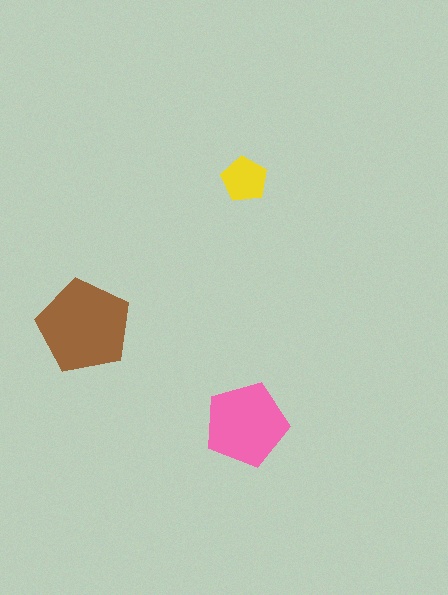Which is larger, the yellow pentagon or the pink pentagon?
The pink one.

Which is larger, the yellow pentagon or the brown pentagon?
The brown one.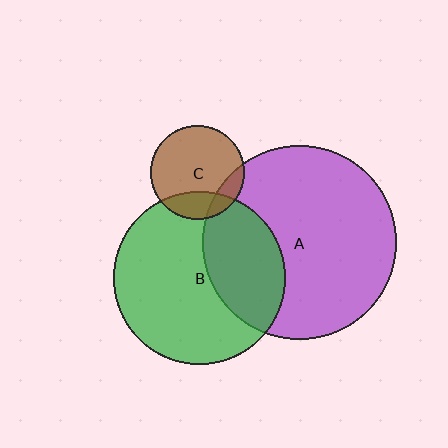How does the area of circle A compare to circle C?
Approximately 4.3 times.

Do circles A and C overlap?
Yes.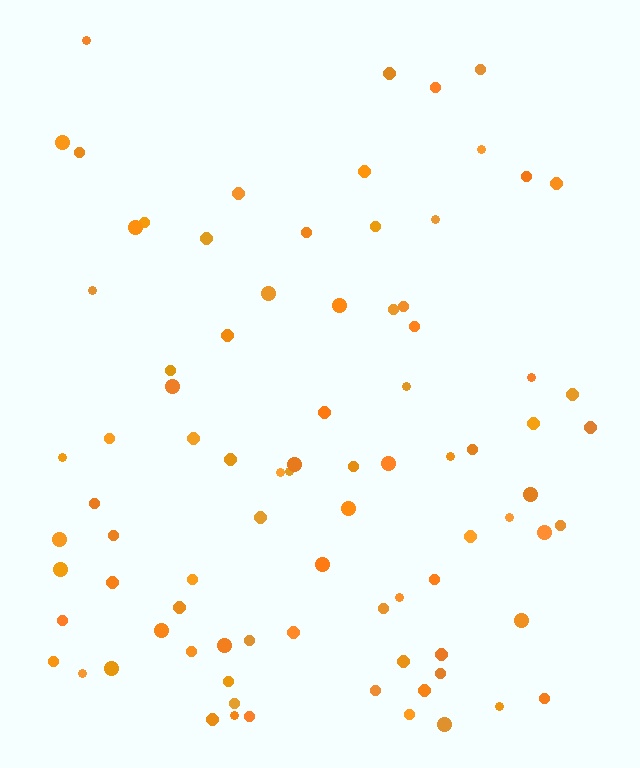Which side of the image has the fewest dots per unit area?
The top.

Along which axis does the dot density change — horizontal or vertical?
Vertical.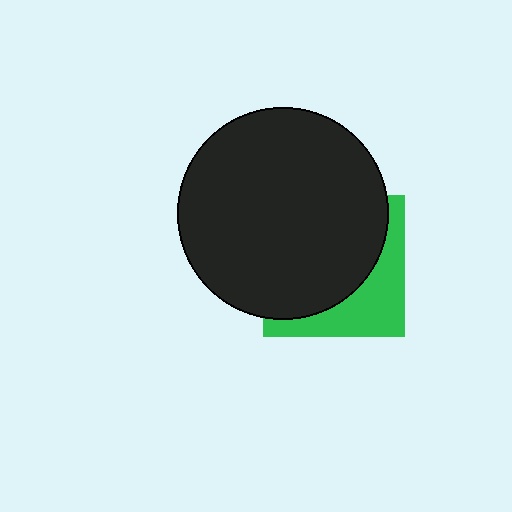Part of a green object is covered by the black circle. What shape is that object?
It is a square.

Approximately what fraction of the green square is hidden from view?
Roughly 65% of the green square is hidden behind the black circle.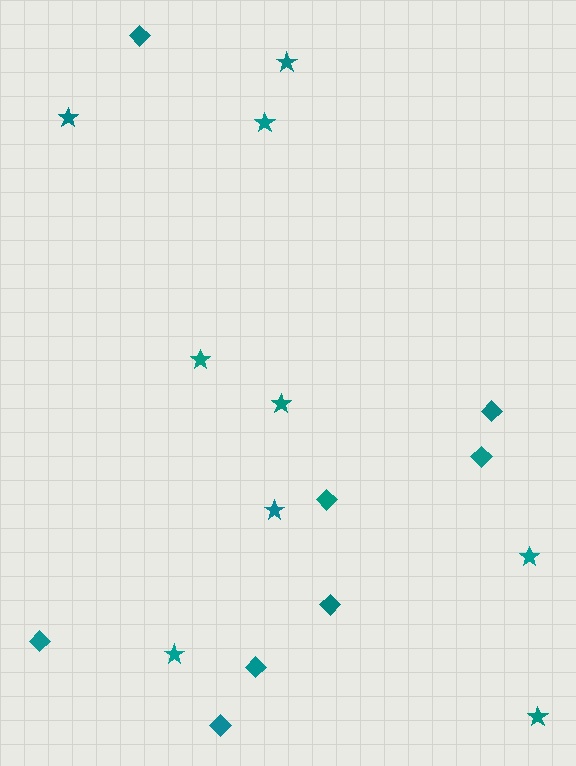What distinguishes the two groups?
There are 2 groups: one group of stars (9) and one group of diamonds (8).